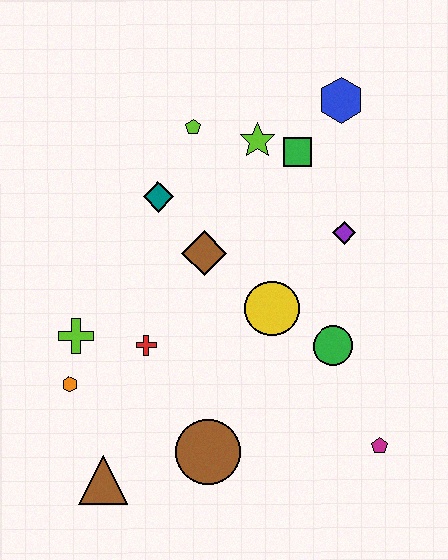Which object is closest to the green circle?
The yellow circle is closest to the green circle.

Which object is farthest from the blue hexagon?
The brown triangle is farthest from the blue hexagon.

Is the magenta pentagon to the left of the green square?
No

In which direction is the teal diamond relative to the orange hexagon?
The teal diamond is above the orange hexagon.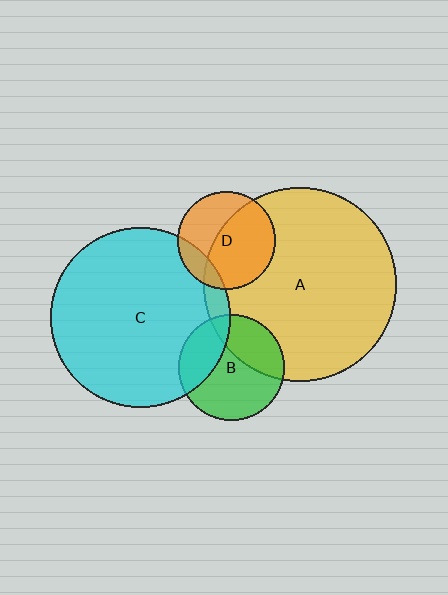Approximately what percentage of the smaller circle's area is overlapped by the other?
Approximately 30%.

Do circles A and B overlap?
Yes.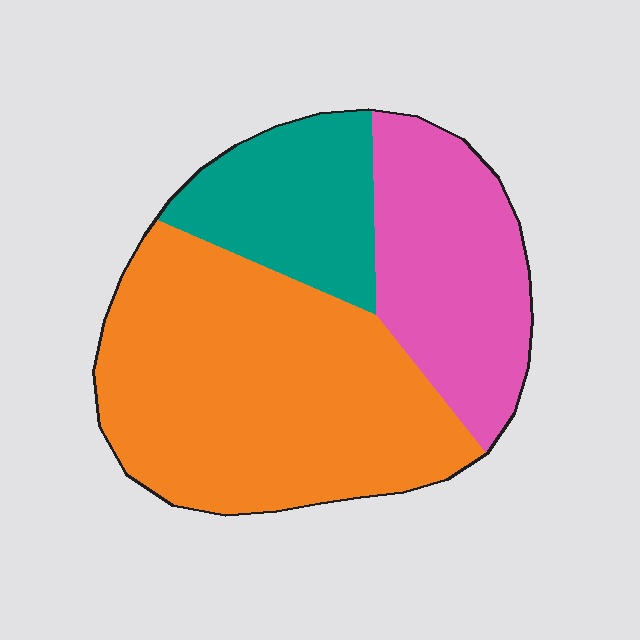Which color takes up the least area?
Teal, at roughly 20%.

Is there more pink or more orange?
Orange.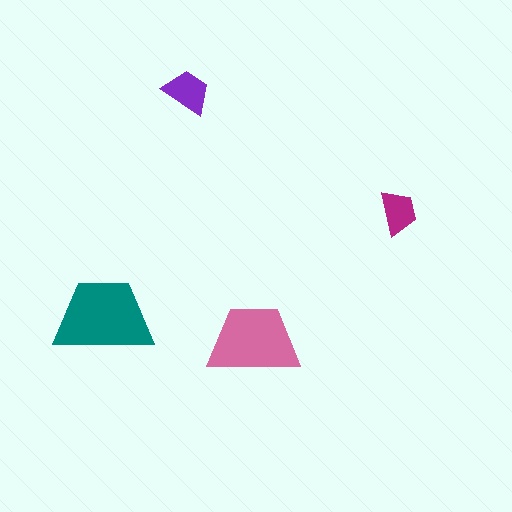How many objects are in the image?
There are 4 objects in the image.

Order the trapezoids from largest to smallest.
the teal one, the pink one, the purple one, the magenta one.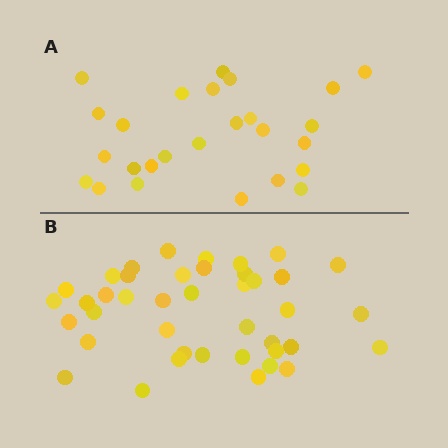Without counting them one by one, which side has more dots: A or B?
Region B (the bottom region) has more dots.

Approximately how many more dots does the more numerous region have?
Region B has approximately 15 more dots than region A.